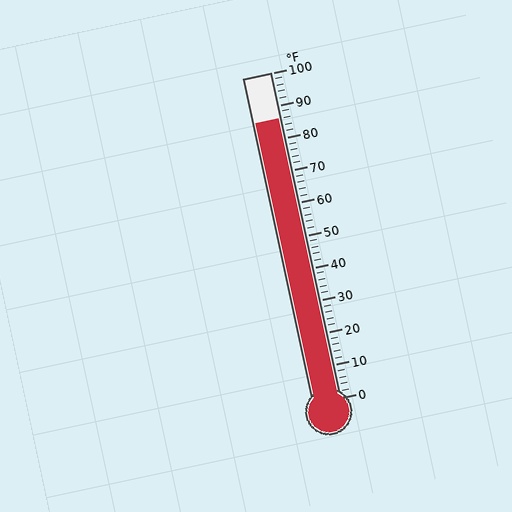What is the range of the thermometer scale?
The thermometer scale ranges from 0°F to 100°F.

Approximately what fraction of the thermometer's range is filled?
The thermometer is filled to approximately 85% of its range.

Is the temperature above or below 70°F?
The temperature is above 70°F.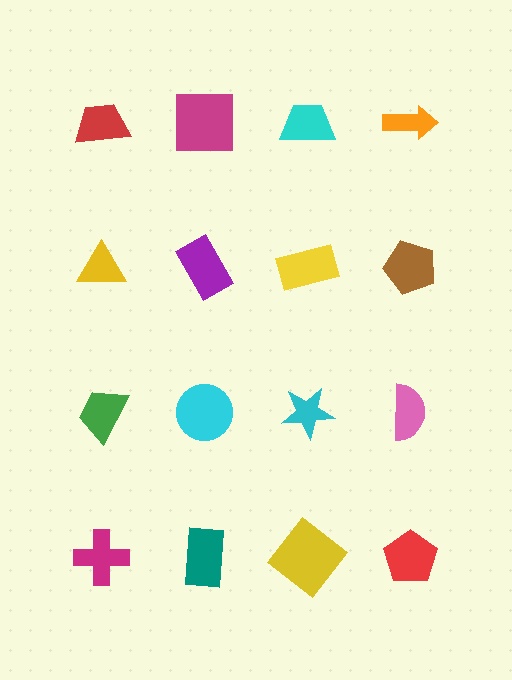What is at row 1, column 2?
A magenta square.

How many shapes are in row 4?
4 shapes.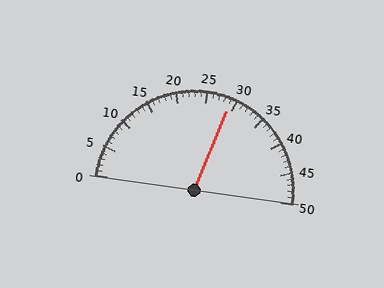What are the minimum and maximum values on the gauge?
The gauge ranges from 0 to 50.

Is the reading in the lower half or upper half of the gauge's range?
The reading is in the upper half of the range (0 to 50).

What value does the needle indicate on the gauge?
The needle indicates approximately 29.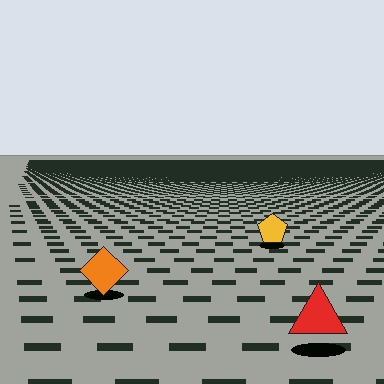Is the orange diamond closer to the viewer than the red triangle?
No. The red triangle is closer — you can tell from the texture gradient: the ground texture is coarser near it.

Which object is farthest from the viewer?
The yellow pentagon is farthest from the viewer. It appears smaller and the ground texture around it is denser.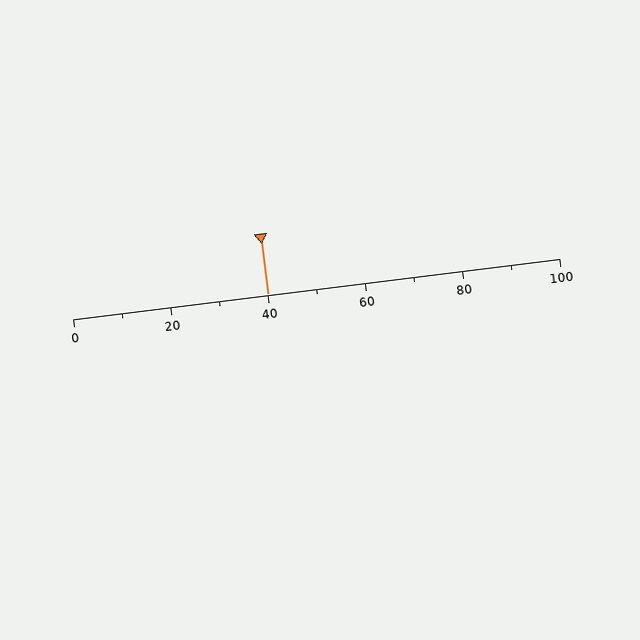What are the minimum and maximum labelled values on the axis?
The axis runs from 0 to 100.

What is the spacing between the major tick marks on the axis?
The major ticks are spaced 20 apart.